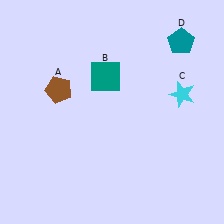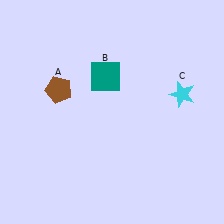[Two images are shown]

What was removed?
The teal pentagon (D) was removed in Image 2.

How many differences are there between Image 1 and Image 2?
There is 1 difference between the two images.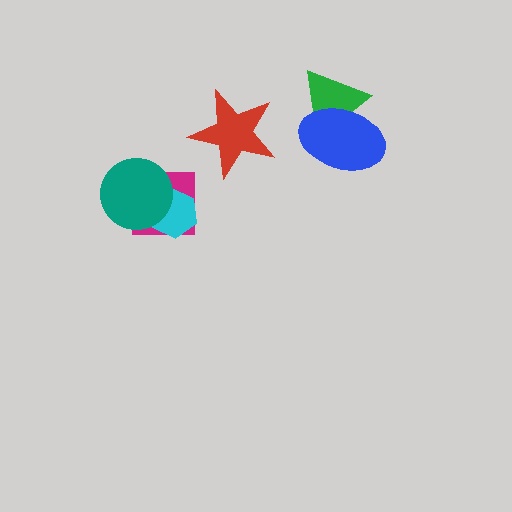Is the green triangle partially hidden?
Yes, it is partially covered by another shape.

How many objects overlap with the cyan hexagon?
2 objects overlap with the cyan hexagon.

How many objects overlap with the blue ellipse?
1 object overlaps with the blue ellipse.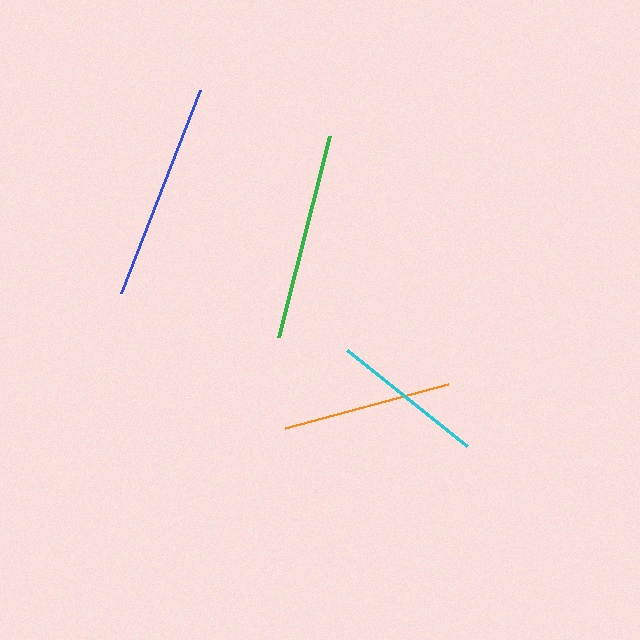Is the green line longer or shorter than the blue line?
The blue line is longer than the green line.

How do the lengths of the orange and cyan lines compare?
The orange and cyan lines are approximately the same length.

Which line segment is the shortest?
The cyan line is the shortest at approximately 154 pixels.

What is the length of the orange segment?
The orange segment is approximately 169 pixels long.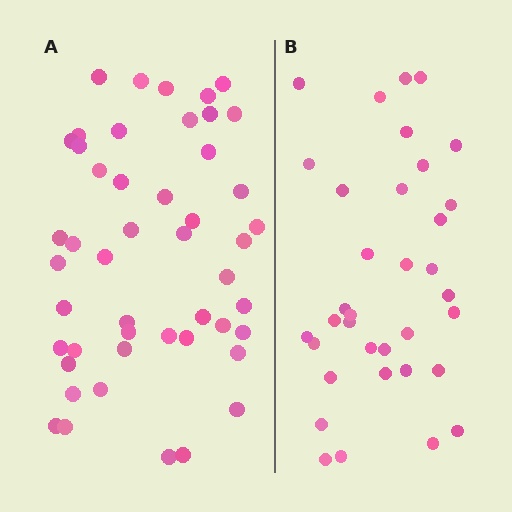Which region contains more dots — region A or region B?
Region A (the left region) has more dots.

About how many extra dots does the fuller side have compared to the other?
Region A has approximately 15 more dots than region B.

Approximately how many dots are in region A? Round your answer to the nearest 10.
About 50 dots. (The exact count is 48, which rounds to 50.)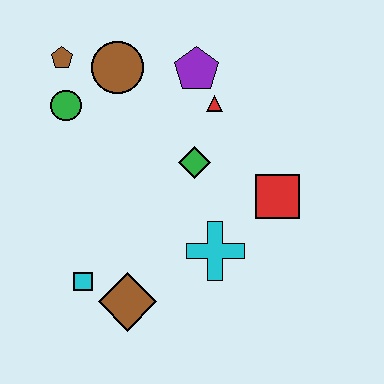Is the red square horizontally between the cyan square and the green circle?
No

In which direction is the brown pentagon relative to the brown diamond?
The brown pentagon is above the brown diamond.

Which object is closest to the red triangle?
The purple pentagon is closest to the red triangle.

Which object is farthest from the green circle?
The red square is farthest from the green circle.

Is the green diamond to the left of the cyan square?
No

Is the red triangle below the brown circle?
Yes